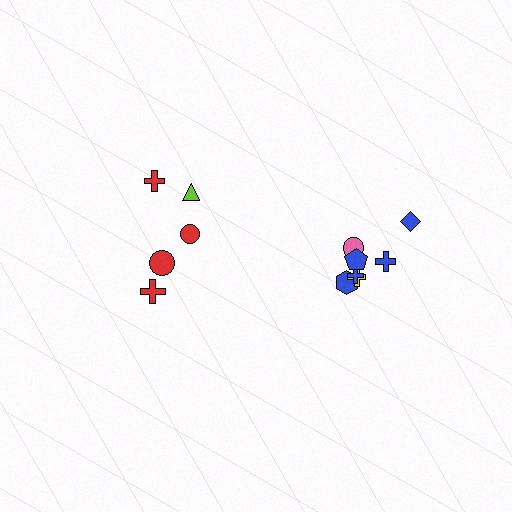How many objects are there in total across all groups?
There are 12 objects.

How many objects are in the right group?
There are 7 objects.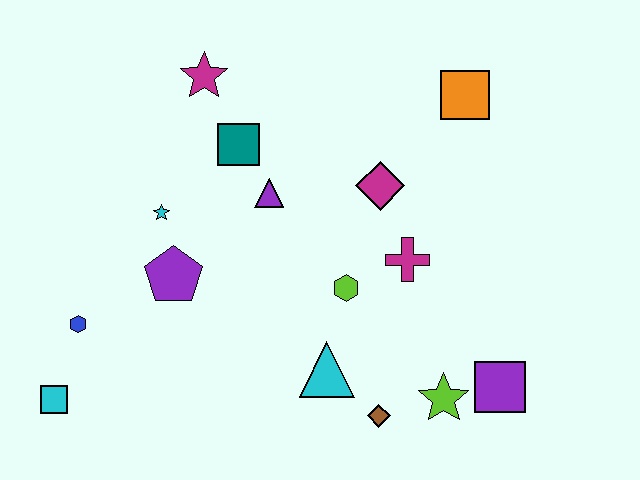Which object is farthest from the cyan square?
The orange square is farthest from the cyan square.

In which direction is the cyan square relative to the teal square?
The cyan square is below the teal square.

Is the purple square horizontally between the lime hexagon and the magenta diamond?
No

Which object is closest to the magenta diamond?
The magenta cross is closest to the magenta diamond.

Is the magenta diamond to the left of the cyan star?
No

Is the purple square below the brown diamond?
No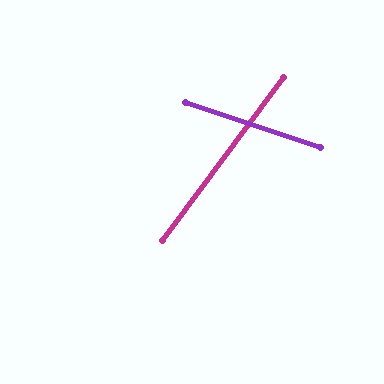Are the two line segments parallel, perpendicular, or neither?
Neither parallel nor perpendicular — they differ by about 72°.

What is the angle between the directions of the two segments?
Approximately 72 degrees.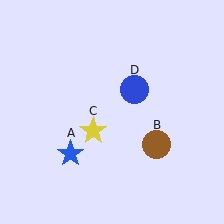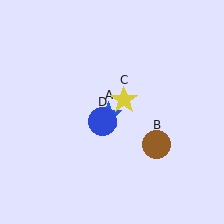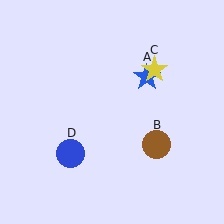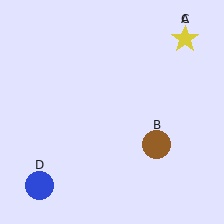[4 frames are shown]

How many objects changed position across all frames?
3 objects changed position: blue star (object A), yellow star (object C), blue circle (object D).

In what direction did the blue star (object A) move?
The blue star (object A) moved up and to the right.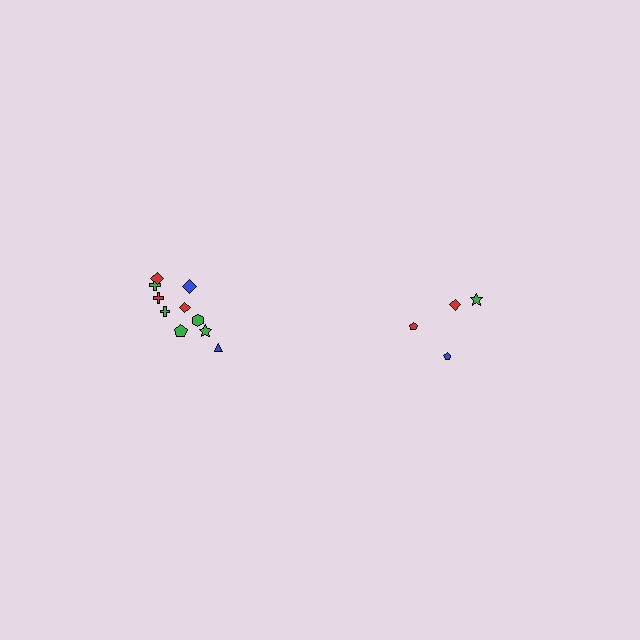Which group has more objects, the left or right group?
The left group.